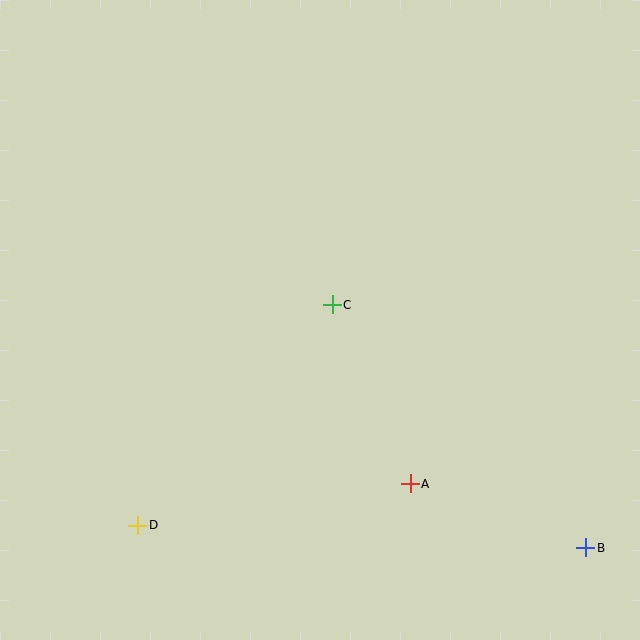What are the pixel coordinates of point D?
Point D is at (138, 525).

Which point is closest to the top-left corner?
Point C is closest to the top-left corner.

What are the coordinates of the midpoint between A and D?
The midpoint between A and D is at (274, 504).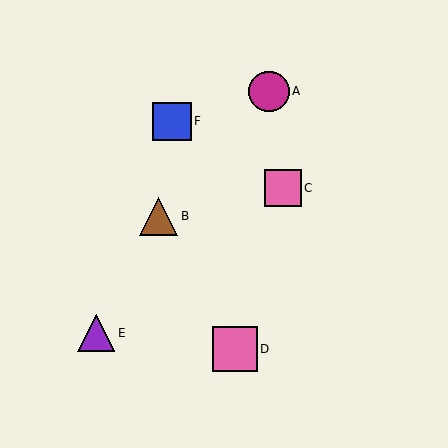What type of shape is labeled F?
Shape F is a blue square.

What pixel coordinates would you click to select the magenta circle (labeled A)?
Click at (269, 91) to select the magenta circle A.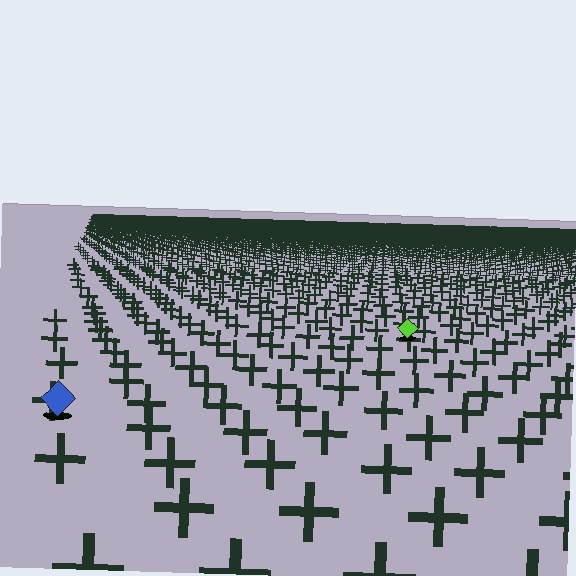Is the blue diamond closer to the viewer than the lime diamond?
Yes. The blue diamond is closer — you can tell from the texture gradient: the ground texture is coarser near it.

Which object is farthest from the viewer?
The lime diamond is farthest from the viewer. It appears smaller and the ground texture around it is denser.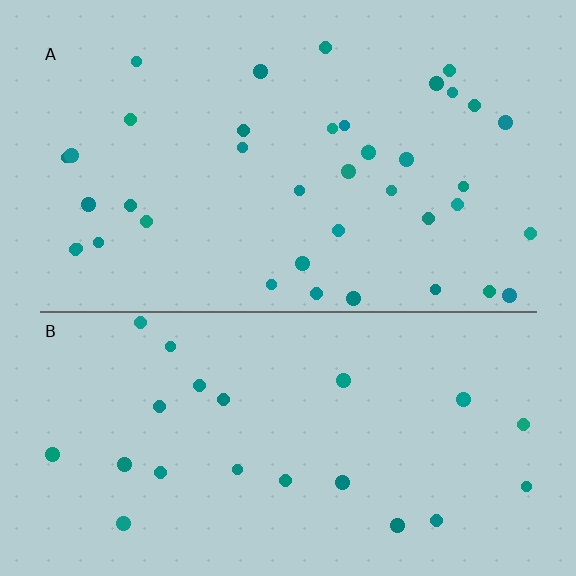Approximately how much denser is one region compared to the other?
Approximately 1.7× — region A over region B.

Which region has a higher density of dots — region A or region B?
A (the top).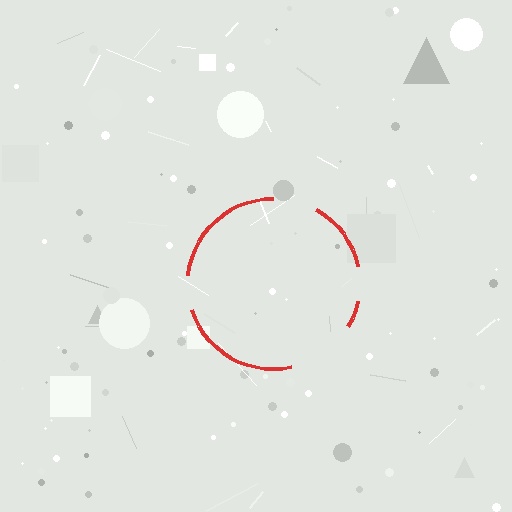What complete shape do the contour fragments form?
The contour fragments form a circle.